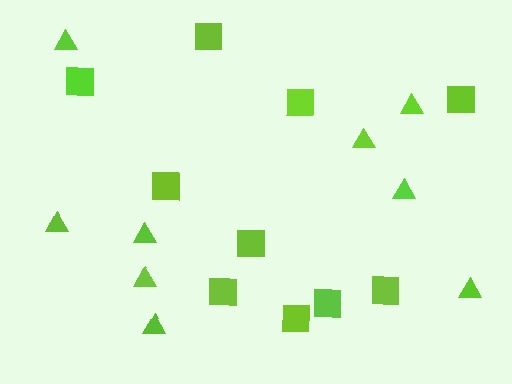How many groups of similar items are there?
There are 2 groups: one group of squares (10) and one group of triangles (9).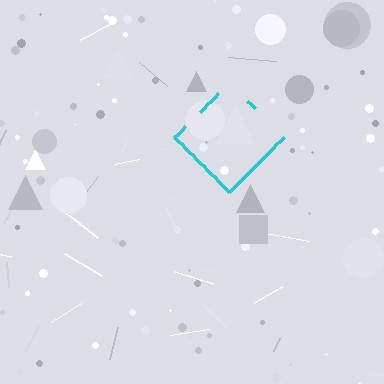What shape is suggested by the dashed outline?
The dashed outline suggests a diamond.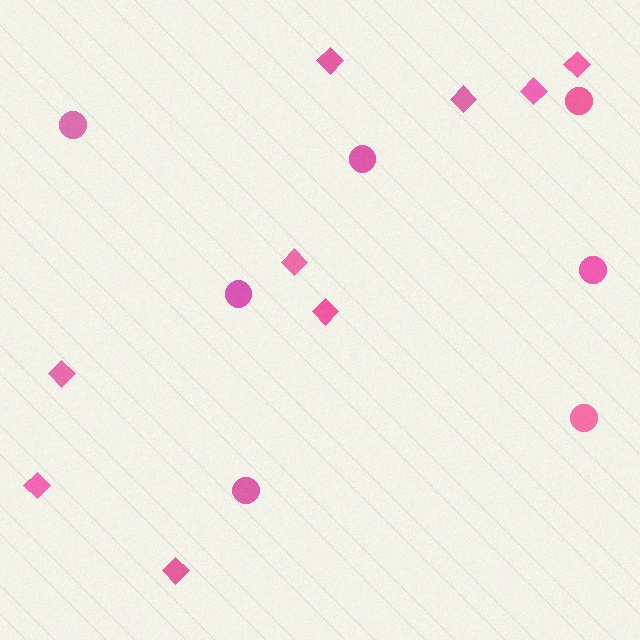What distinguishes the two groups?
There are 2 groups: one group of diamonds (9) and one group of circles (7).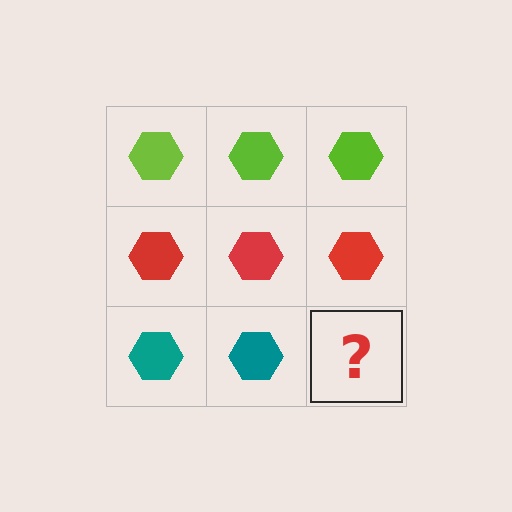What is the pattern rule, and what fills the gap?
The rule is that each row has a consistent color. The gap should be filled with a teal hexagon.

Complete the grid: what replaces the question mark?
The question mark should be replaced with a teal hexagon.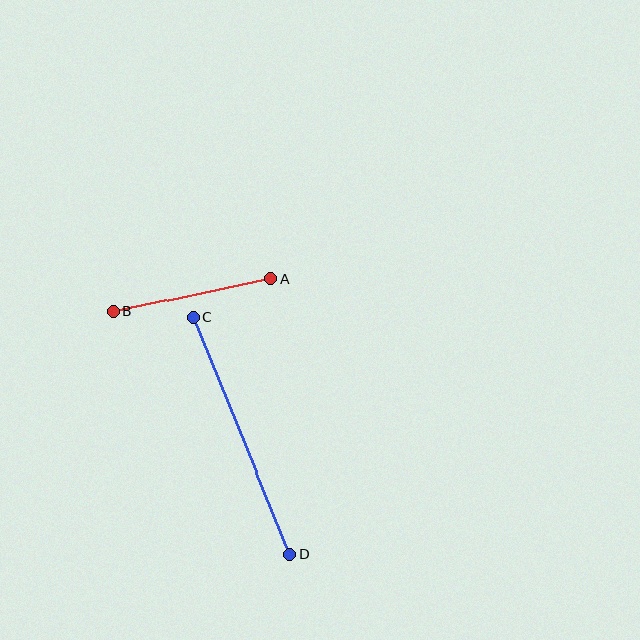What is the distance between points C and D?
The distance is approximately 256 pixels.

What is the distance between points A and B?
The distance is approximately 161 pixels.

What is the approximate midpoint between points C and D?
The midpoint is at approximately (241, 435) pixels.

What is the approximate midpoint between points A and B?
The midpoint is at approximately (192, 295) pixels.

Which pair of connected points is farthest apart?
Points C and D are farthest apart.